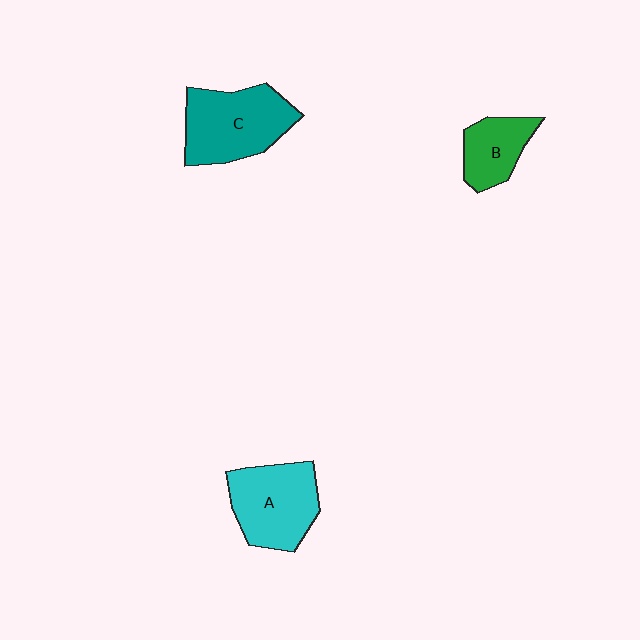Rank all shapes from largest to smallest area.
From largest to smallest: C (teal), A (cyan), B (green).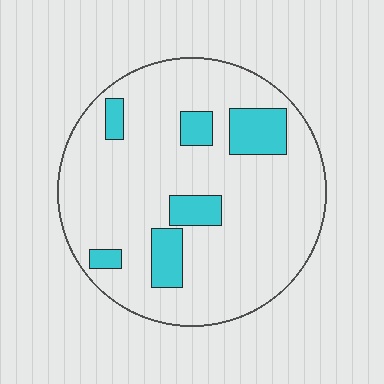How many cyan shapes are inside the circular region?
6.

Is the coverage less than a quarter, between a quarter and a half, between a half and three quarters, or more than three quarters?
Less than a quarter.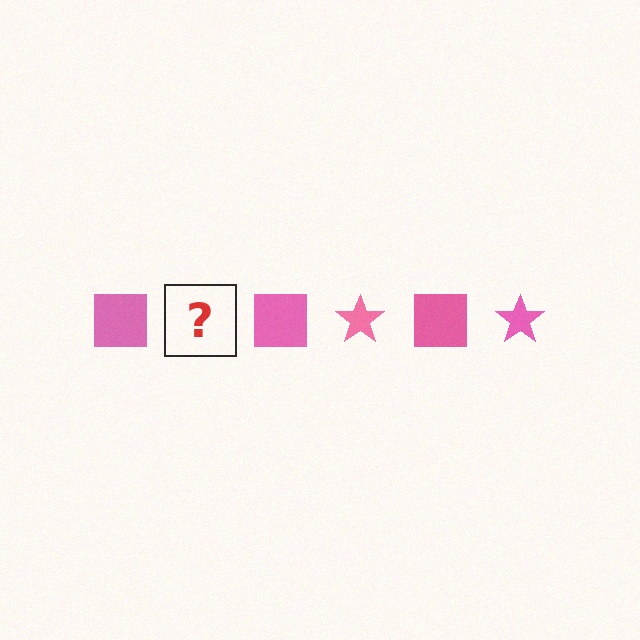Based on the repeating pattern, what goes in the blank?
The blank should be a pink star.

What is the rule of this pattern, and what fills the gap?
The rule is that the pattern cycles through square, star shapes in pink. The gap should be filled with a pink star.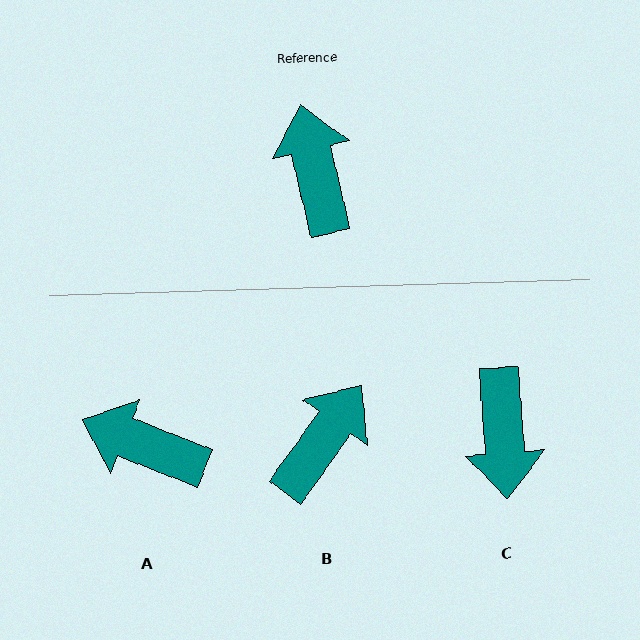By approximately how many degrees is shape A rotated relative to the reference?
Approximately 55 degrees counter-clockwise.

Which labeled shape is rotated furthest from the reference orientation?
C, about 171 degrees away.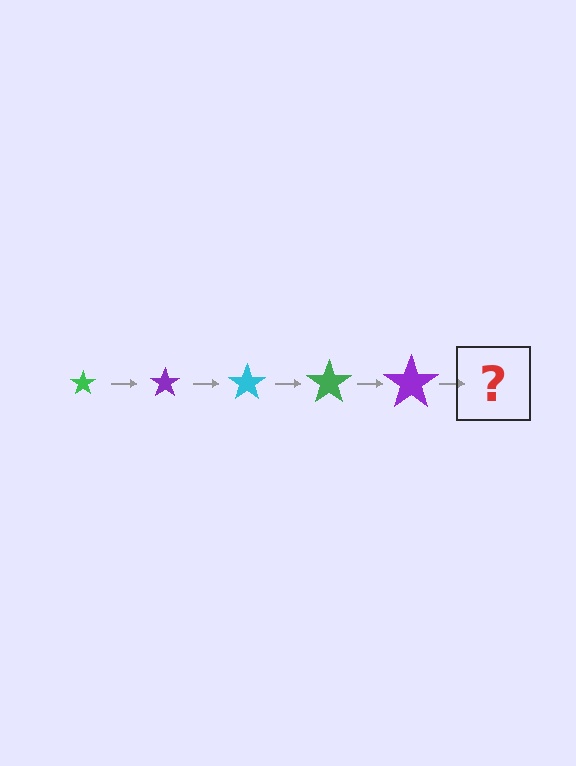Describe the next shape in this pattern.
It should be a cyan star, larger than the previous one.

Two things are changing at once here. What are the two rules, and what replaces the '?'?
The two rules are that the star grows larger each step and the color cycles through green, purple, and cyan. The '?' should be a cyan star, larger than the previous one.